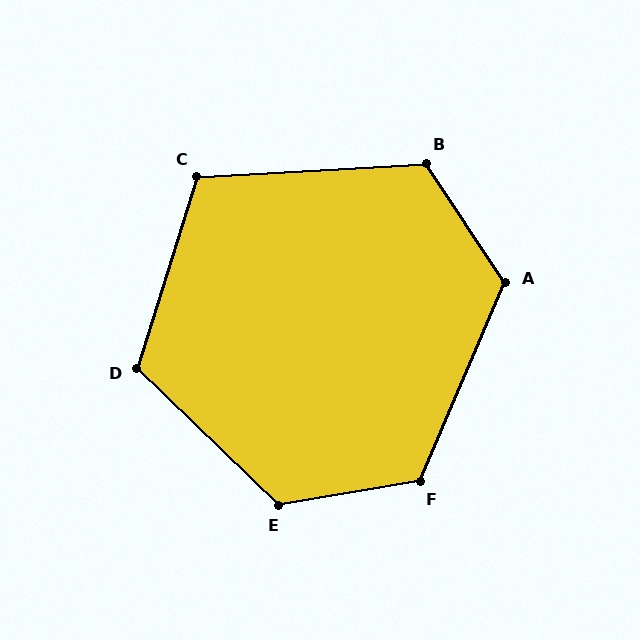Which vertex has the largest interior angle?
E, at approximately 126 degrees.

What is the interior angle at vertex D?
Approximately 117 degrees (obtuse).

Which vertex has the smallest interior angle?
C, at approximately 111 degrees.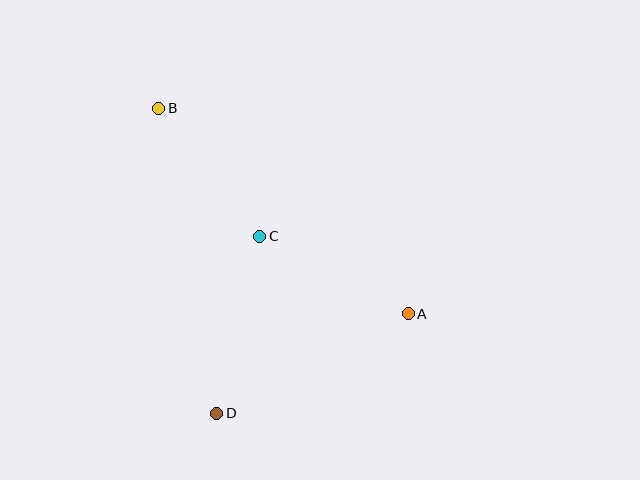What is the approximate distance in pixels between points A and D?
The distance between A and D is approximately 216 pixels.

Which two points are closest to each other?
Points B and C are closest to each other.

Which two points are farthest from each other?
Points A and B are farthest from each other.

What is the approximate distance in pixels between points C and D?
The distance between C and D is approximately 182 pixels.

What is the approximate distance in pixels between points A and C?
The distance between A and C is approximately 168 pixels.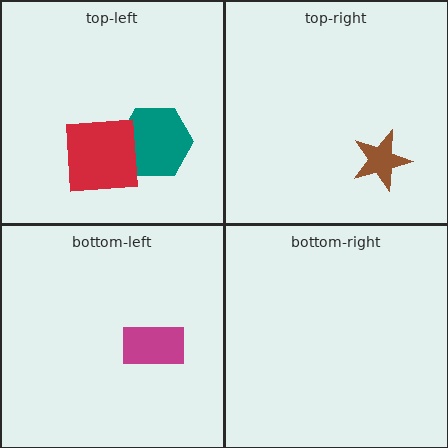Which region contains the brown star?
The top-right region.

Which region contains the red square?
The top-left region.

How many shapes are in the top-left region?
2.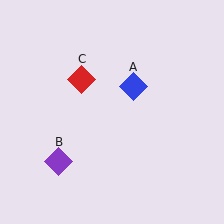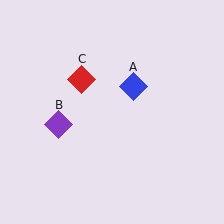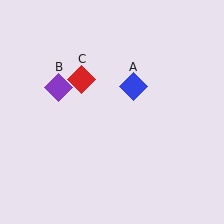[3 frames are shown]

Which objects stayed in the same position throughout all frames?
Blue diamond (object A) and red diamond (object C) remained stationary.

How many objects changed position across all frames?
1 object changed position: purple diamond (object B).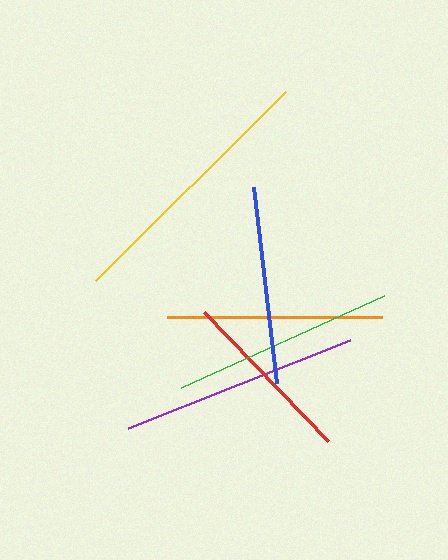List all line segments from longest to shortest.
From longest to shortest: yellow, purple, green, orange, blue, red.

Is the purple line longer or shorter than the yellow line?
The yellow line is longer than the purple line.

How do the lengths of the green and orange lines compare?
The green and orange lines are approximately the same length.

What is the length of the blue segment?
The blue segment is approximately 197 pixels long.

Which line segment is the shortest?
The red line is the shortest at approximately 179 pixels.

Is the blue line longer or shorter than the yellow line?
The yellow line is longer than the blue line.